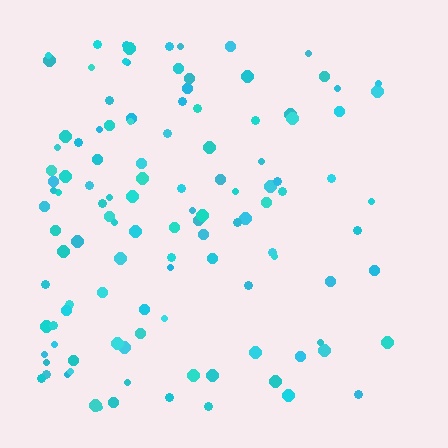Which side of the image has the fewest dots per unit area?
The right.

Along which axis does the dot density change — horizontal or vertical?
Horizontal.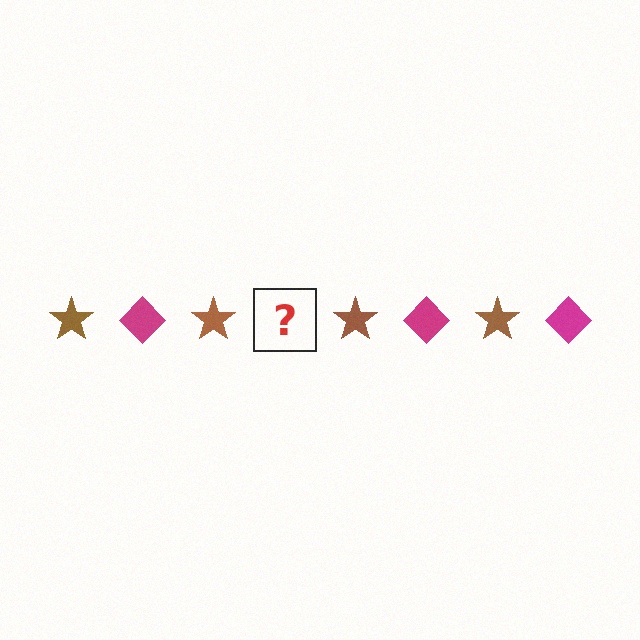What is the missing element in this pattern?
The missing element is a magenta diamond.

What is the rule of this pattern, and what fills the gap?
The rule is that the pattern alternates between brown star and magenta diamond. The gap should be filled with a magenta diamond.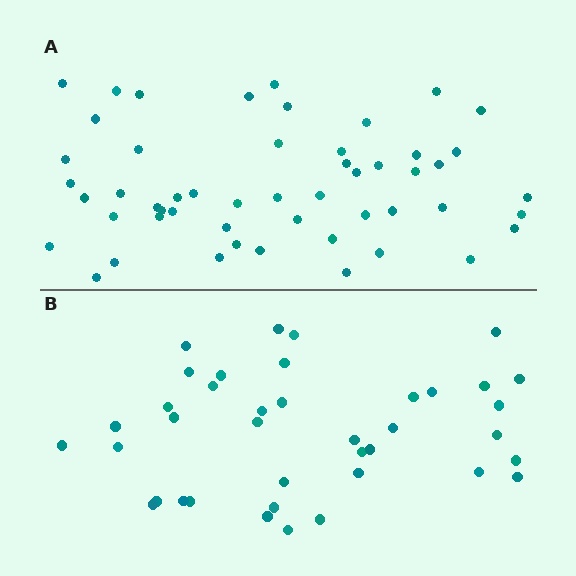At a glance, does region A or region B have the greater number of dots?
Region A (the top region) has more dots.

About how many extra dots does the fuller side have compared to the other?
Region A has approximately 15 more dots than region B.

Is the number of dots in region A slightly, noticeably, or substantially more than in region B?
Region A has noticeably more, but not dramatically so. The ratio is roughly 1.3 to 1.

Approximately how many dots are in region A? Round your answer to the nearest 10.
About 50 dots. (The exact count is 52, which rounds to 50.)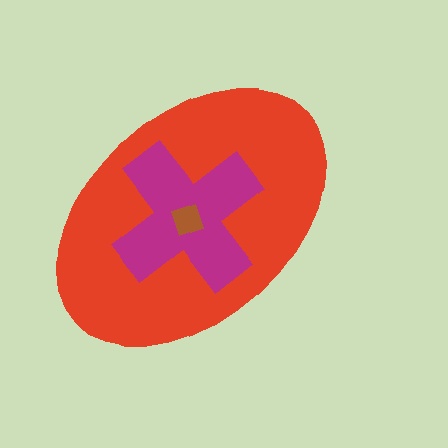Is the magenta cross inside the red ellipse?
Yes.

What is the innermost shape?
The brown square.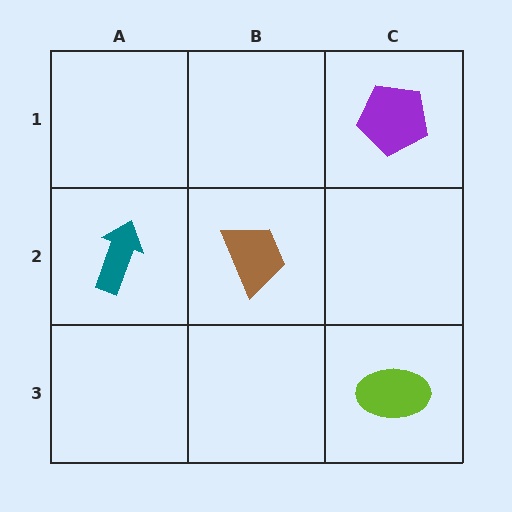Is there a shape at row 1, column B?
No, that cell is empty.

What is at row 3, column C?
A lime ellipse.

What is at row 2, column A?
A teal arrow.